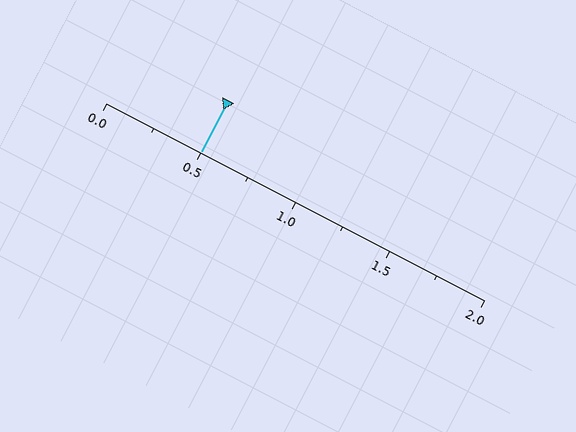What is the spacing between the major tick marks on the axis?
The major ticks are spaced 0.5 apart.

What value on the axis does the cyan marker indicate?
The marker indicates approximately 0.5.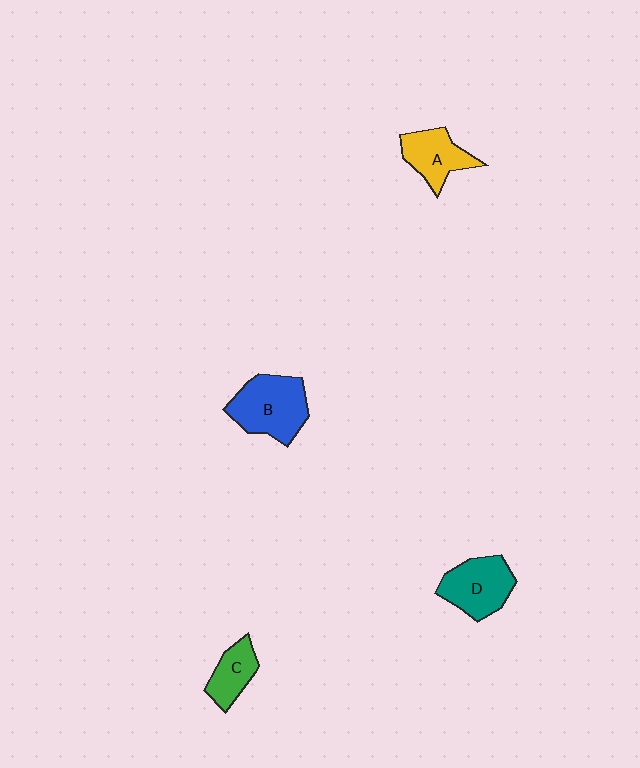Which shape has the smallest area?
Shape C (green).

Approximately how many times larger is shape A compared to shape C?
Approximately 1.3 times.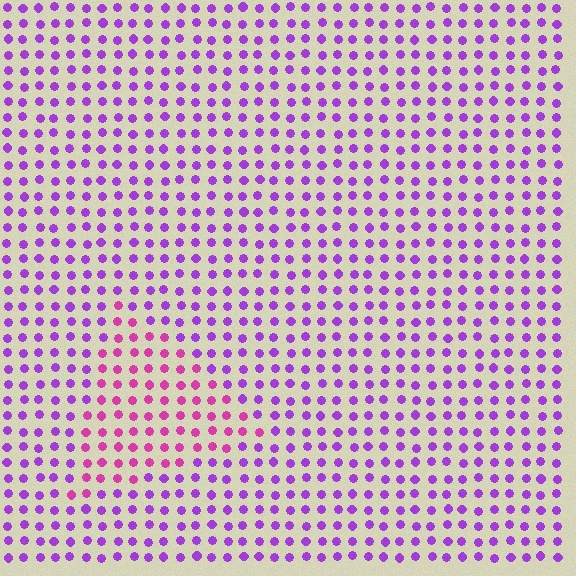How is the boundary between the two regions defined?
The boundary is defined purely by a slight shift in hue (about 38 degrees). Spacing, size, and orientation are identical on both sides.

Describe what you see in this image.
The image is filled with small purple elements in a uniform arrangement. A triangle-shaped region is visible where the elements are tinted to a slightly different hue, forming a subtle color boundary.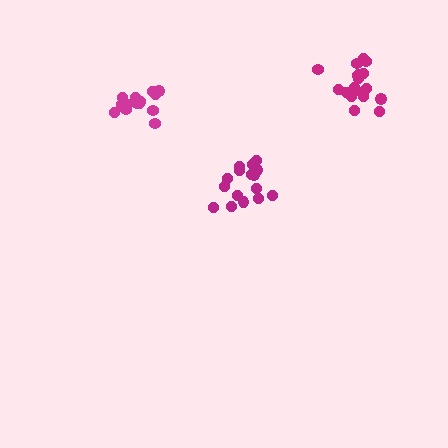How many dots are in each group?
Group 1: 18 dots, Group 2: 18 dots, Group 3: 15 dots (51 total).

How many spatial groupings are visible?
There are 3 spatial groupings.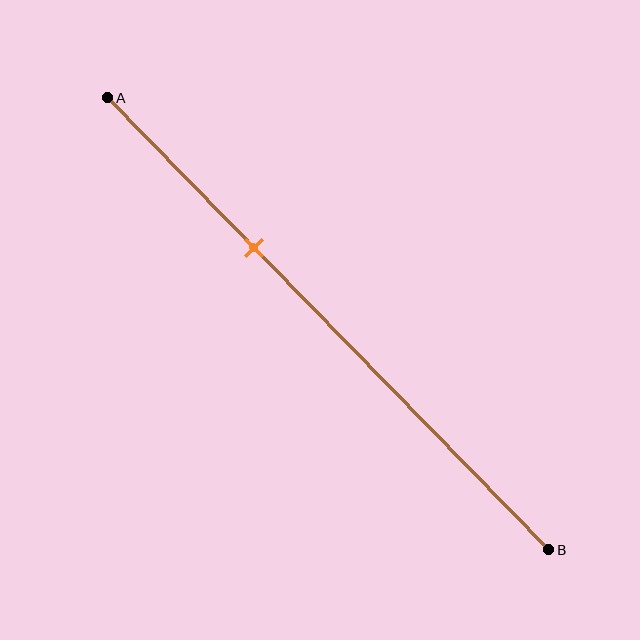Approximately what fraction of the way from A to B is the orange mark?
The orange mark is approximately 35% of the way from A to B.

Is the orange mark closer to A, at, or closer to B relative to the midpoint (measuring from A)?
The orange mark is closer to point A than the midpoint of segment AB.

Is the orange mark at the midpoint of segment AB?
No, the mark is at about 35% from A, not at the 50% midpoint.